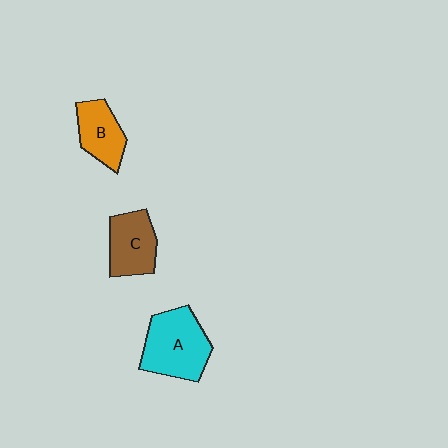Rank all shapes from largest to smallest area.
From largest to smallest: A (cyan), C (brown), B (orange).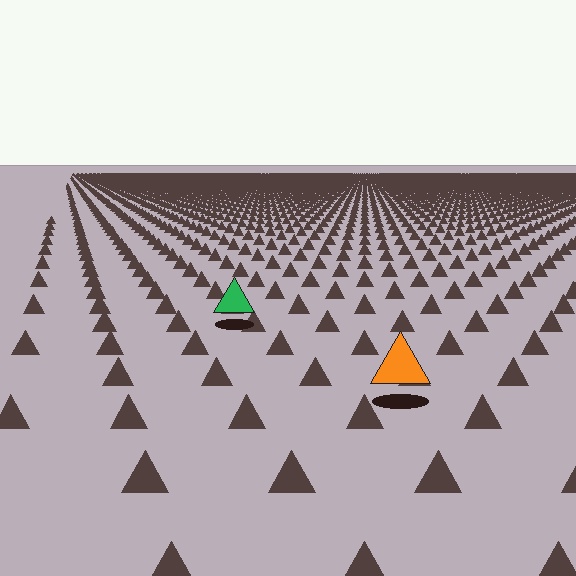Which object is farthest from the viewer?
The green triangle is farthest from the viewer. It appears smaller and the ground texture around it is denser.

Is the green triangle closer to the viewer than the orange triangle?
No. The orange triangle is closer — you can tell from the texture gradient: the ground texture is coarser near it.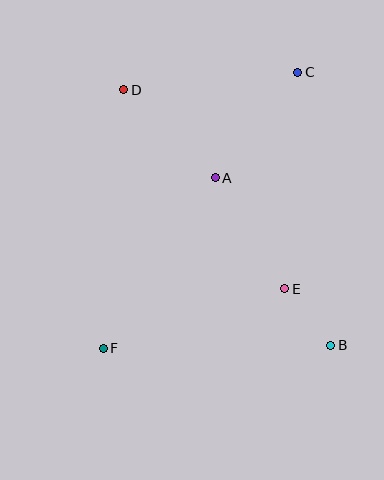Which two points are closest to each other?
Points B and E are closest to each other.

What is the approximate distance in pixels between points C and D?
The distance between C and D is approximately 175 pixels.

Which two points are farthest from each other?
Points C and F are farthest from each other.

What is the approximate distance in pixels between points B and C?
The distance between B and C is approximately 275 pixels.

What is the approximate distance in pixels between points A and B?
The distance between A and B is approximately 203 pixels.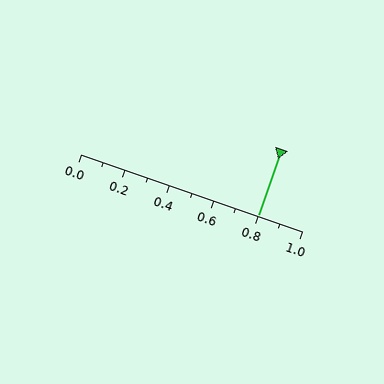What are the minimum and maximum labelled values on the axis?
The axis runs from 0.0 to 1.0.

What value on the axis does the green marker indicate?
The marker indicates approximately 0.8.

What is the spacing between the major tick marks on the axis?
The major ticks are spaced 0.2 apart.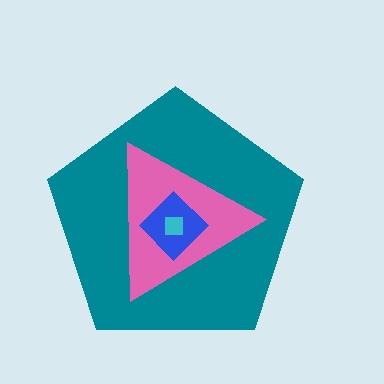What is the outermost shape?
The teal pentagon.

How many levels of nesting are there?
4.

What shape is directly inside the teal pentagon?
The pink triangle.